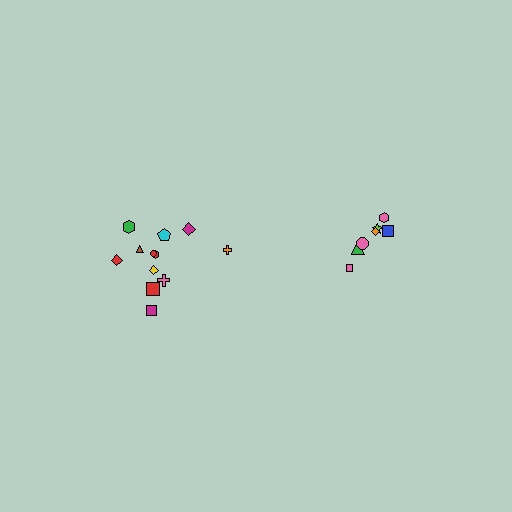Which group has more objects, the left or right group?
The left group.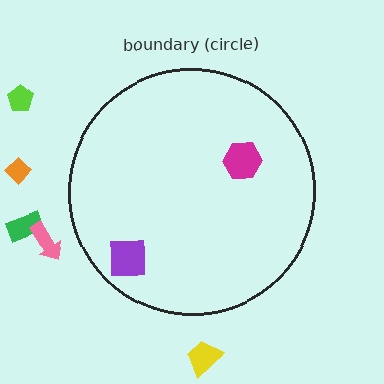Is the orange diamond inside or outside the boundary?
Outside.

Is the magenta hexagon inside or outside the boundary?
Inside.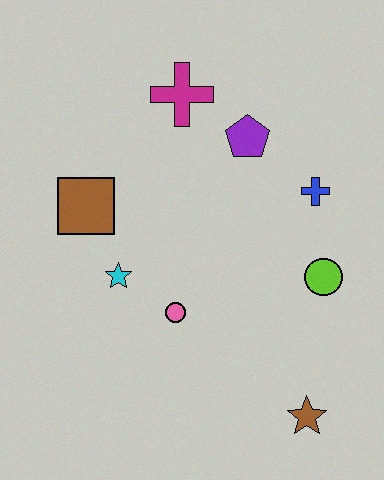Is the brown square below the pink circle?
No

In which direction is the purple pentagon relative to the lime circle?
The purple pentagon is above the lime circle.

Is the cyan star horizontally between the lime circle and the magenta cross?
No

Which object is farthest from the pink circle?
The magenta cross is farthest from the pink circle.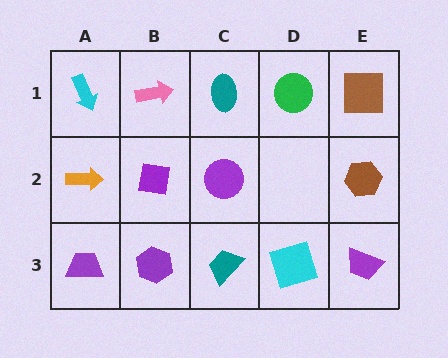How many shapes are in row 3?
5 shapes.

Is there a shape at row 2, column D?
No, that cell is empty.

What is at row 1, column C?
A teal ellipse.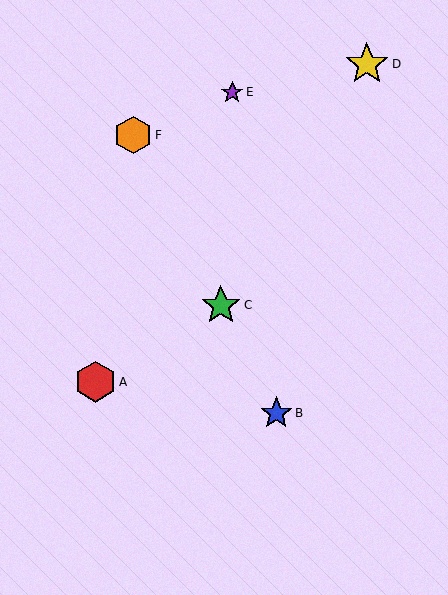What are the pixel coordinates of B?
Object B is at (276, 413).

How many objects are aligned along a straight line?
3 objects (B, C, F) are aligned along a straight line.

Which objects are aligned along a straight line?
Objects B, C, F are aligned along a straight line.